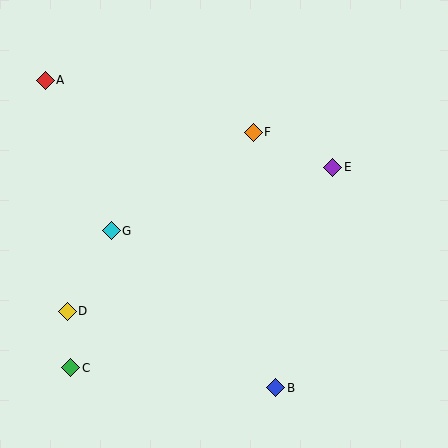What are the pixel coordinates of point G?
Point G is at (111, 231).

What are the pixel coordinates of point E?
Point E is at (333, 167).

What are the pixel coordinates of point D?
Point D is at (67, 311).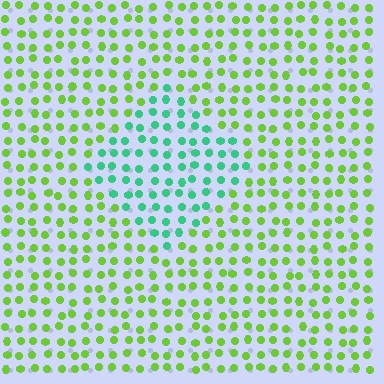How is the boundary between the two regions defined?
The boundary is defined purely by a slight shift in hue (about 54 degrees). Spacing, size, and orientation are identical on both sides.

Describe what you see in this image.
The image is filled with small lime elements in a uniform arrangement. A diamond-shaped region is visible where the elements are tinted to a slightly different hue, forming a subtle color boundary.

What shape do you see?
I see a diamond.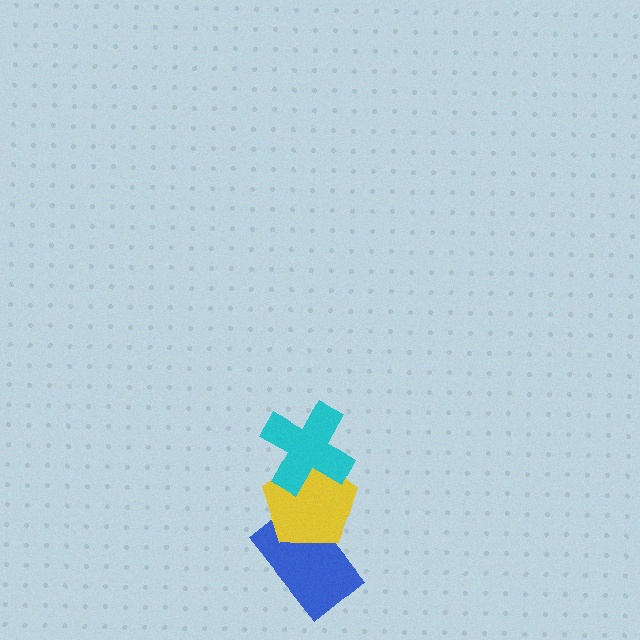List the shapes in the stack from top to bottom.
From top to bottom: the cyan cross, the yellow pentagon, the blue rectangle.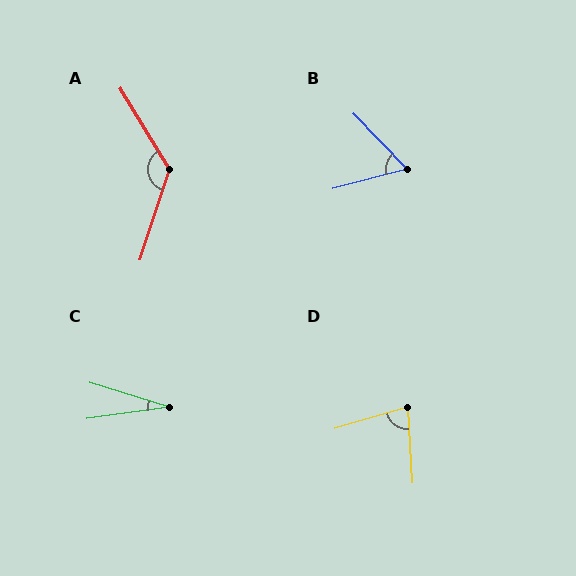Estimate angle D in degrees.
Approximately 76 degrees.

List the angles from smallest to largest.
C (25°), B (60°), D (76°), A (131°).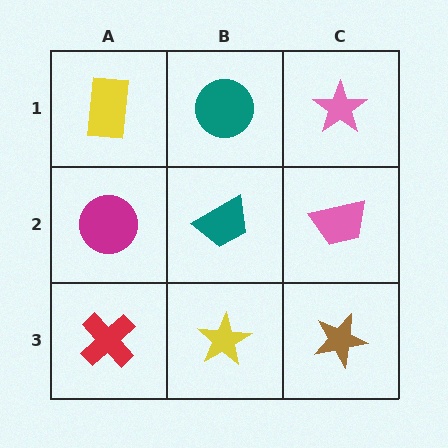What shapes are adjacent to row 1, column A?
A magenta circle (row 2, column A), a teal circle (row 1, column B).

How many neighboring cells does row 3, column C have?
2.